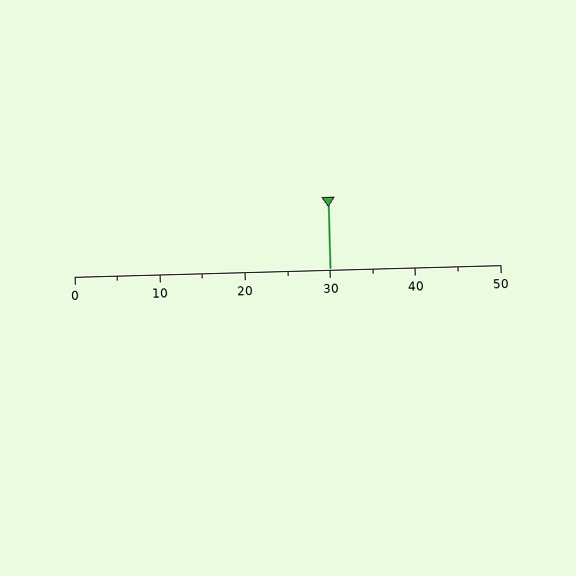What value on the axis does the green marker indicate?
The marker indicates approximately 30.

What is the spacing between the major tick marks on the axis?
The major ticks are spaced 10 apart.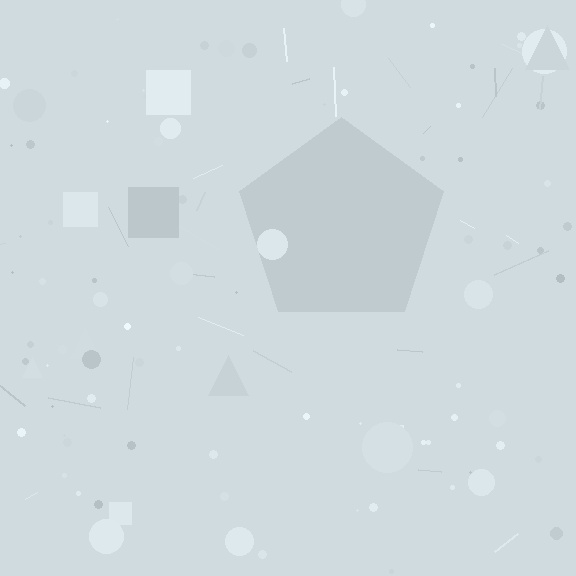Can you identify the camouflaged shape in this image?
The camouflaged shape is a pentagon.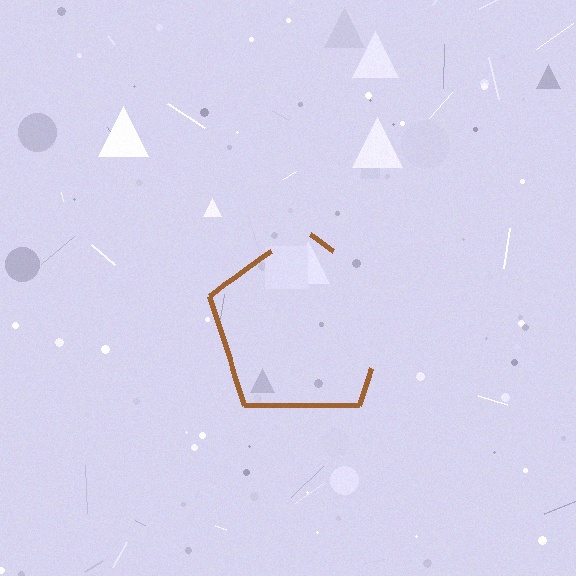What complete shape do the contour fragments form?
The contour fragments form a pentagon.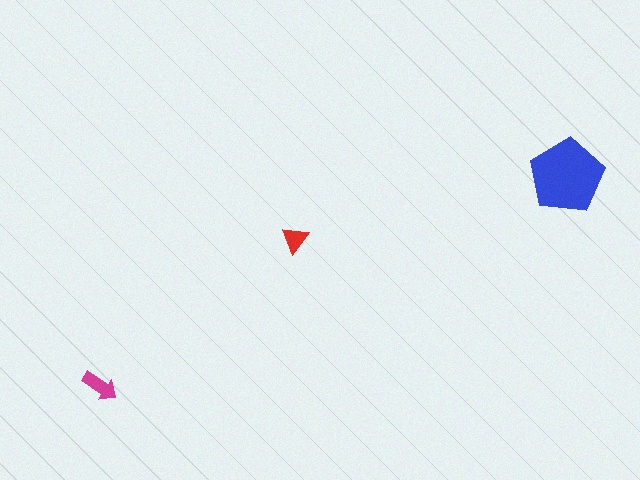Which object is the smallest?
The red triangle.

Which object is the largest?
The blue pentagon.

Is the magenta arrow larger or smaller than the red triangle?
Larger.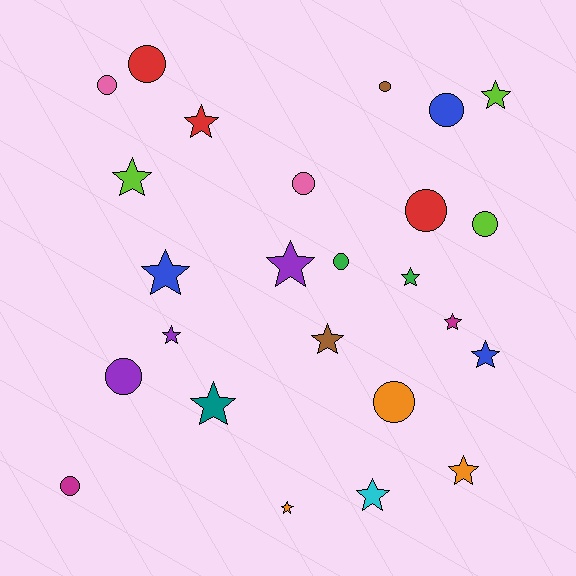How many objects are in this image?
There are 25 objects.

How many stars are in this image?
There are 14 stars.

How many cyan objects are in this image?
There is 1 cyan object.